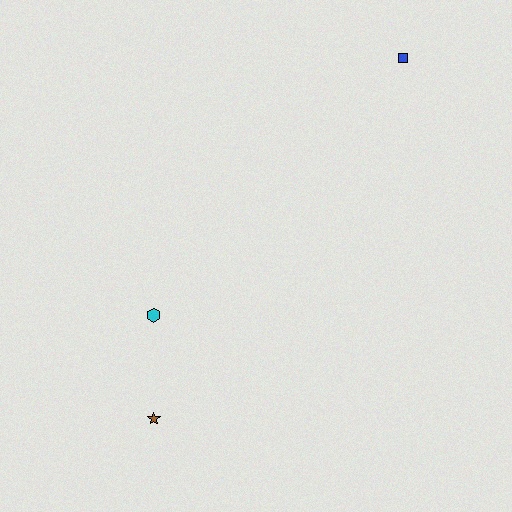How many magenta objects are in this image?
There are no magenta objects.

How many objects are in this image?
There are 3 objects.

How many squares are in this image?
There is 1 square.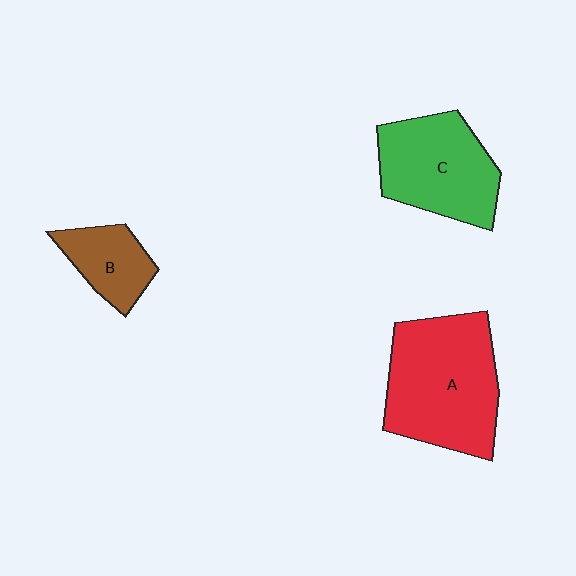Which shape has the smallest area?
Shape B (brown).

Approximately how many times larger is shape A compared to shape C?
Approximately 1.3 times.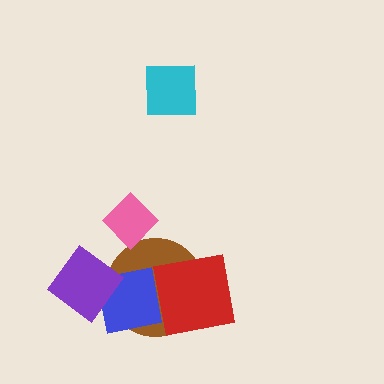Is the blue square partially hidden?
Yes, it is partially covered by another shape.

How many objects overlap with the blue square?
3 objects overlap with the blue square.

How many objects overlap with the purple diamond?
1 object overlaps with the purple diamond.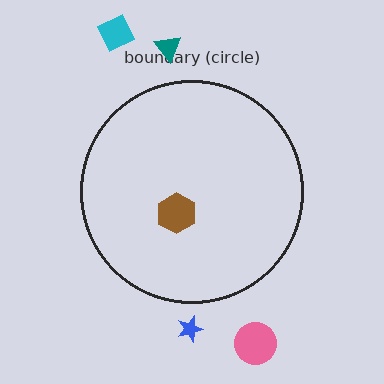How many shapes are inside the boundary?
1 inside, 4 outside.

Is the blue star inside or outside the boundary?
Outside.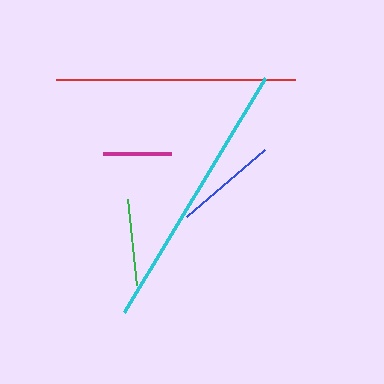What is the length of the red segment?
The red segment is approximately 238 pixels long.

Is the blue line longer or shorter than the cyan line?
The cyan line is longer than the blue line.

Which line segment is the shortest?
The magenta line is the shortest at approximately 68 pixels.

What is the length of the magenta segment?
The magenta segment is approximately 68 pixels long.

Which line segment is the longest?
The cyan line is the longest at approximately 273 pixels.